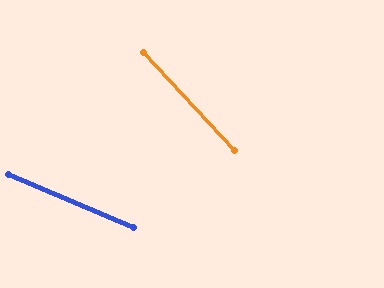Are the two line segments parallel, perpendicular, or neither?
Neither parallel nor perpendicular — they differ by about 24°.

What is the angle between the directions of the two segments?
Approximately 24 degrees.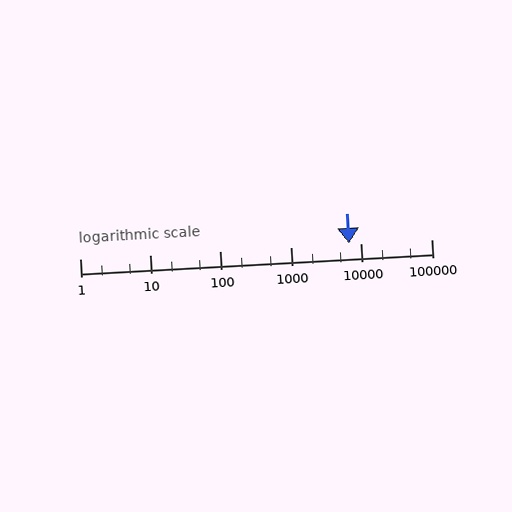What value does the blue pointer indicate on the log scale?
The pointer indicates approximately 6800.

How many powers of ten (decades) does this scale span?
The scale spans 5 decades, from 1 to 100000.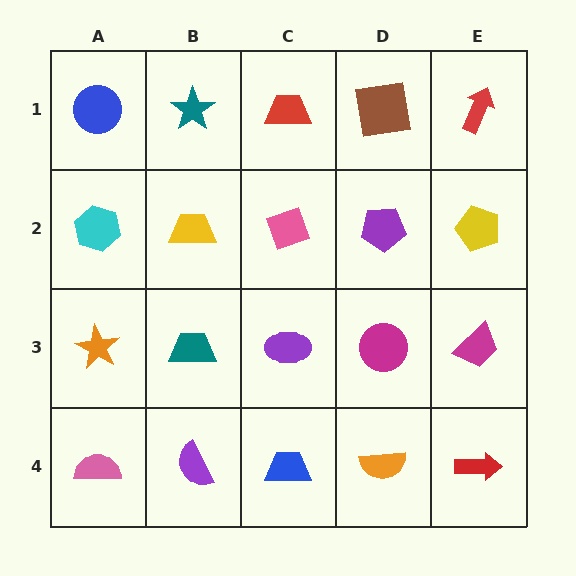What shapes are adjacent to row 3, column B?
A yellow trapezoid (row 2, column B), a purple semicircle (row 4, column B), an orange star (row 3, column A), a purple ellipse (row 3, column C).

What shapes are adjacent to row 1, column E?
A yellow pentagon (row 2, column E), a brown square (row 1, column D).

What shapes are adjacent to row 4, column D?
A magenta circle (row 3, column D), a blue trapezoid (row 4, column C), a red arrow (row 4, column E).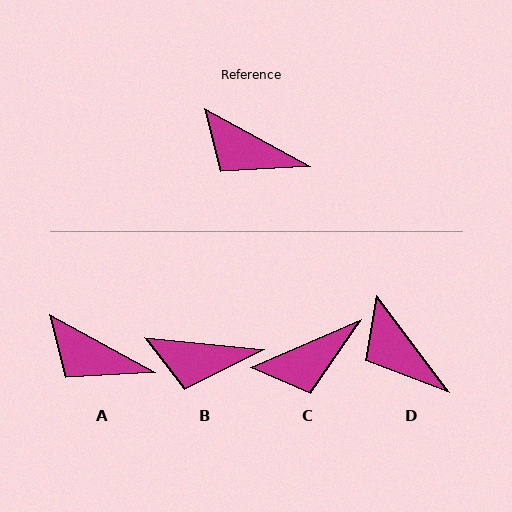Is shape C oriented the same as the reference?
No, it is off by about 52 degrees.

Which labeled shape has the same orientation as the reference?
A.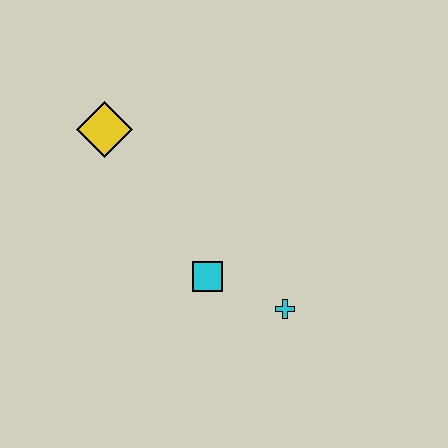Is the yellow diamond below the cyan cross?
No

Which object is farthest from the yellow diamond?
The cyan cross is farthest from the yellow diamond.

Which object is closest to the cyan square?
The cyan cross is closest to the cyan square.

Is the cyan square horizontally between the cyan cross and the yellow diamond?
Yes